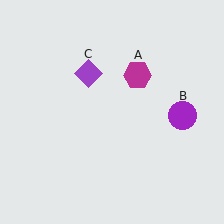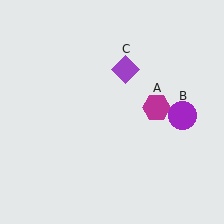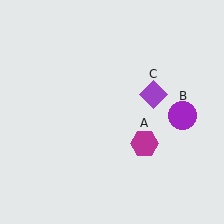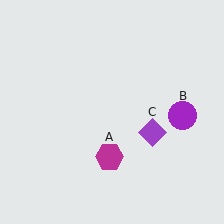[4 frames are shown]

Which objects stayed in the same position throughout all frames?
Purple circle (object B) remained stationary.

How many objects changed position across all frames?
2 objects changed position: magenta hexagon (object A), purple diamond (object C).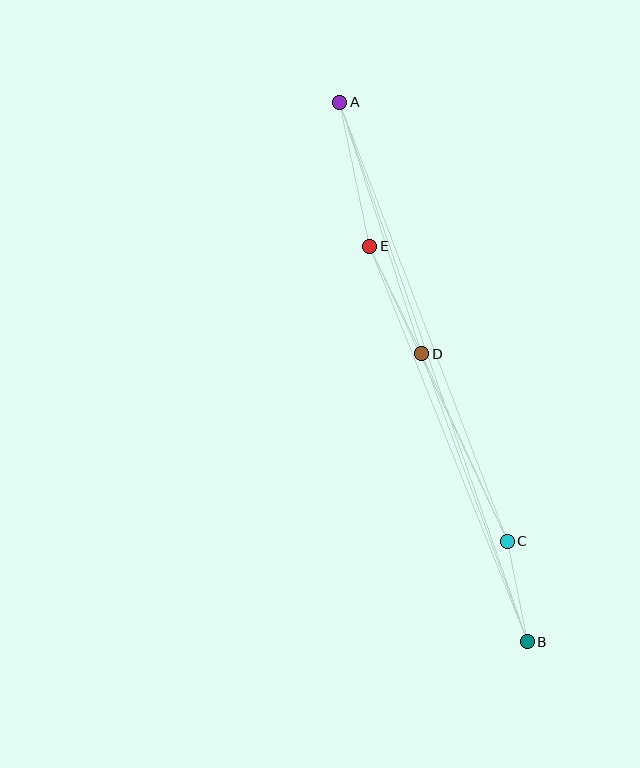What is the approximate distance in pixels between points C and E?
The distance between C and E is approximately 325 pixels.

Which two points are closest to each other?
Points B and C are closest to each other.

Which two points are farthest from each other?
Points A and B are farthest from each other.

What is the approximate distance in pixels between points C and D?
The distance between C and D is approximately 206 pixels.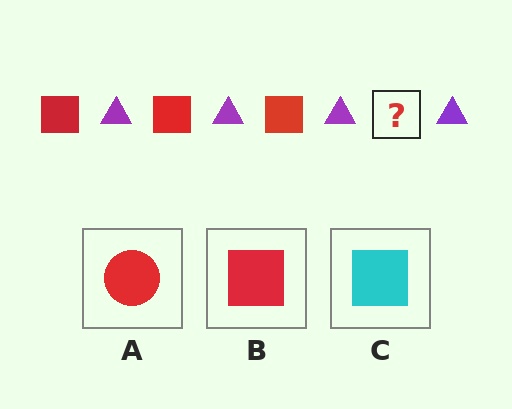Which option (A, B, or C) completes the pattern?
B.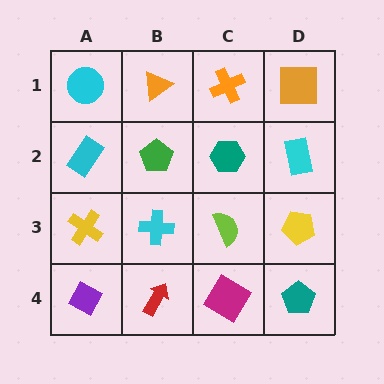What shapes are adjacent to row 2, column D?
An orange square (row 1, column D), a yellow pentagon (row 3, column D), a teal hexagon (row 2, column C).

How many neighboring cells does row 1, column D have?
2.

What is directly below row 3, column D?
A teal pentagon.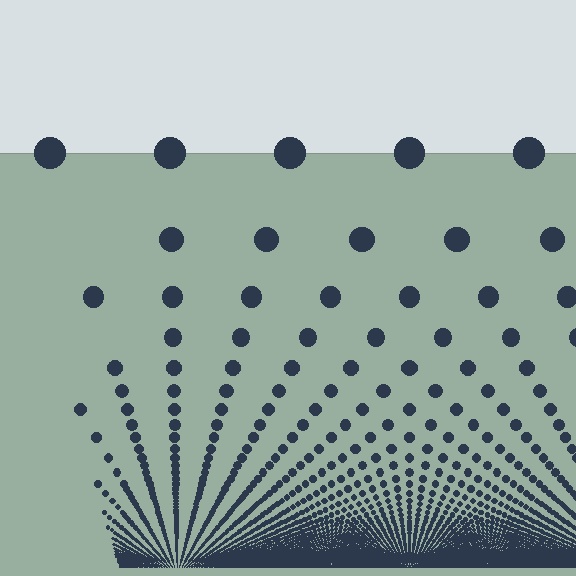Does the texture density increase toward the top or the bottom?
Density increases toward the bottom.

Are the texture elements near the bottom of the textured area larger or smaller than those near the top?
Smaller. The gradient is inverted — elements near the bottom are smaller and denser.